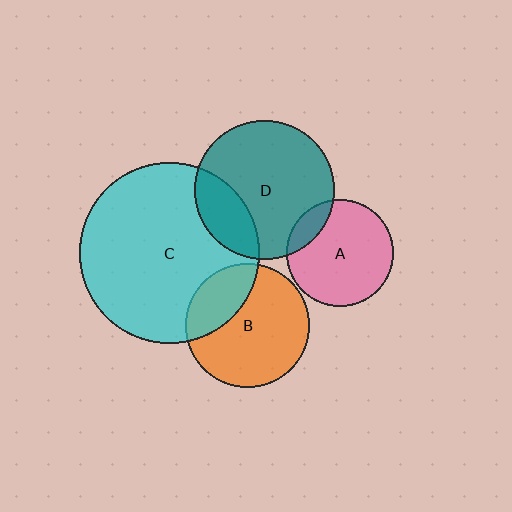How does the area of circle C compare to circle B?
Approximately 2.1 times.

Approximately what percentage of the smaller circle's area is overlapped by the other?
Approximately 25%.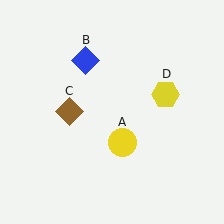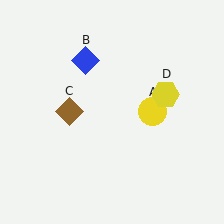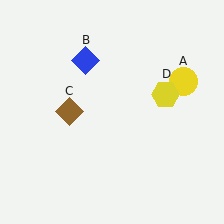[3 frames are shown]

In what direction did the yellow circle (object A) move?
The yellow circle (object A) moved up and to the right.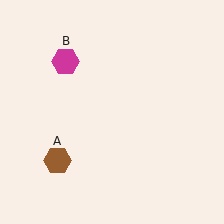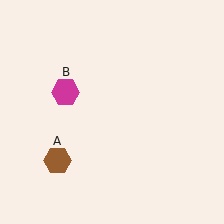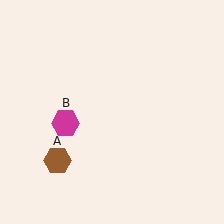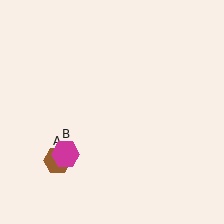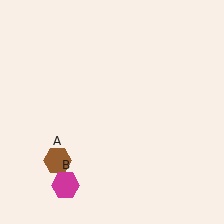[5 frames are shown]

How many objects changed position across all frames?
1 object changed position: magenta hexagon (object B).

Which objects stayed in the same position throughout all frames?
Brown hexagon (object A) remained stationary.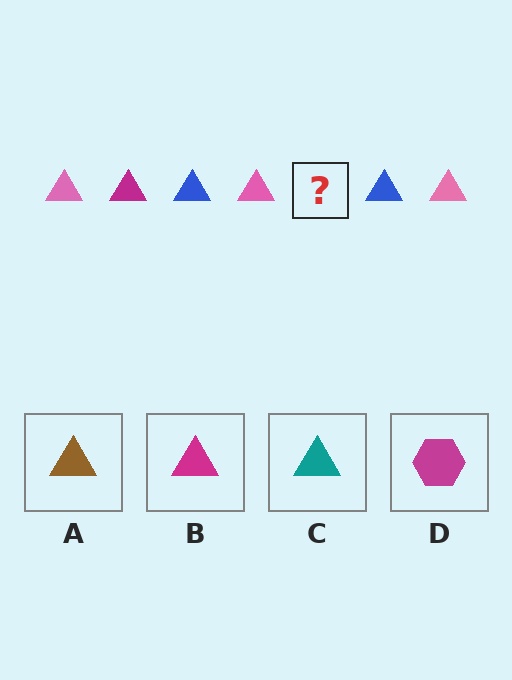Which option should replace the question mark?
Option B.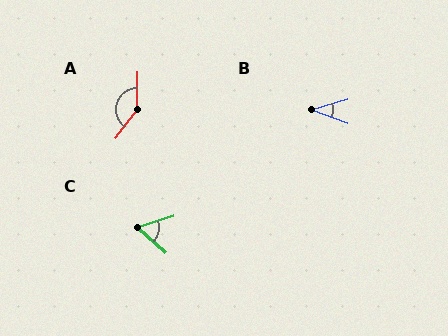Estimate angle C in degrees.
Approximately 58 degrees.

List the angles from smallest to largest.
B (37°), C (58°), A (144°).